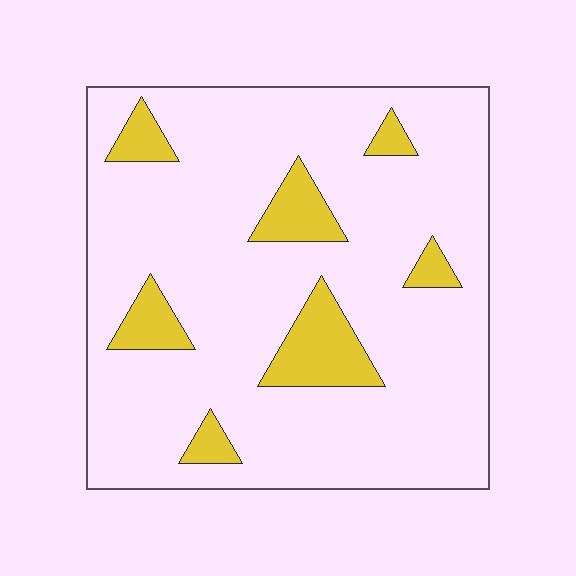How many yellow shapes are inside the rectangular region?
7.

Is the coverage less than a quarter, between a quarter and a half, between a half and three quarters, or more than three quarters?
Less than a quarter.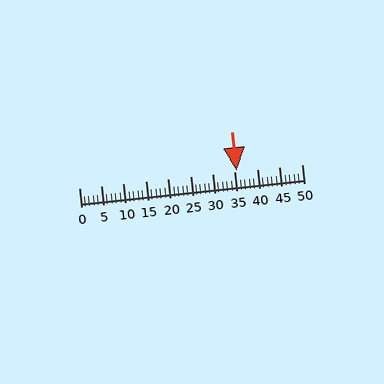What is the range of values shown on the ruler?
The ruler shows values from 0 to 50.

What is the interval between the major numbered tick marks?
The major tick marks are spaced 5 units apart.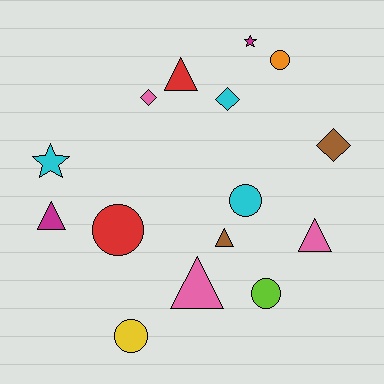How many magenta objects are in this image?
There are 2 magenta objects.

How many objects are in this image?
There are 15 objects.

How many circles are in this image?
There are 5 circles.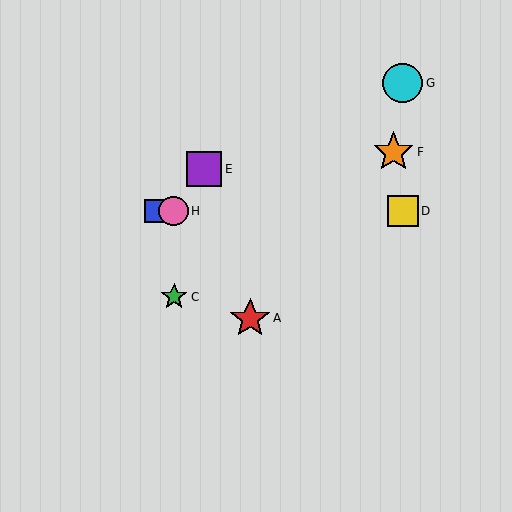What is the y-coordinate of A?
Object A is at y≈318.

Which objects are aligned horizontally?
Objects B, D, H are aligned horizontally.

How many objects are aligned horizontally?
3 objects (B, D, H) are aligned horizontally.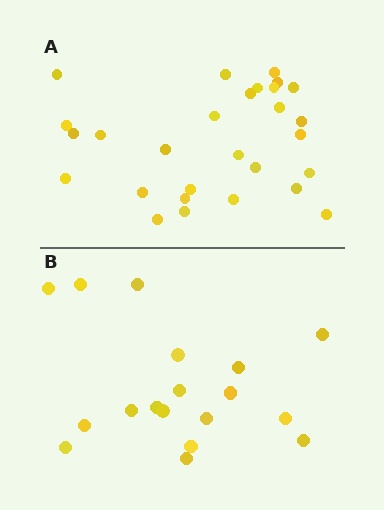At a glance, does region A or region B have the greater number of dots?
Region A (the top region) has more dots.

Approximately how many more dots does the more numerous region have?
Region A has roughly 10 or so more dots than region B.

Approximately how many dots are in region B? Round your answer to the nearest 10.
About 20 dots. (The exact count is 18, which rounds to 20.)